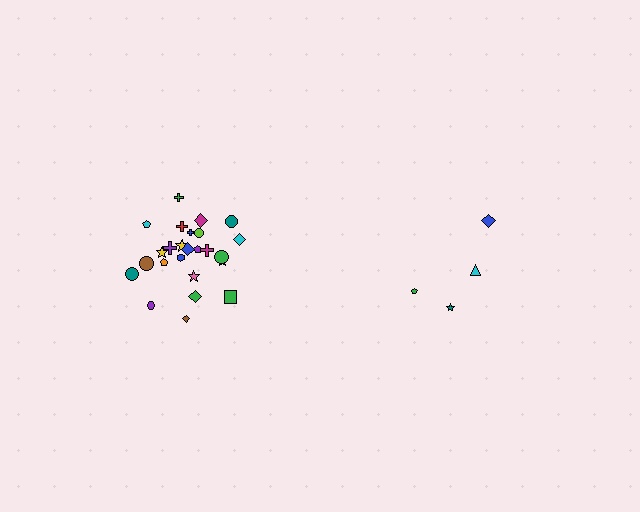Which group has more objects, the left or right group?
The left group.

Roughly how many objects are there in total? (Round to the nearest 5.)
Roughly 30 objects in total.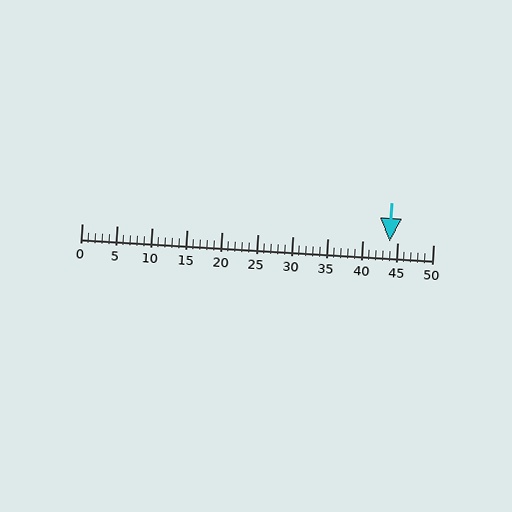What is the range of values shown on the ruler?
The ruler shows values from 0 to 50.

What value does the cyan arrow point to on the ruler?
The cyan arrow points to approximately 44.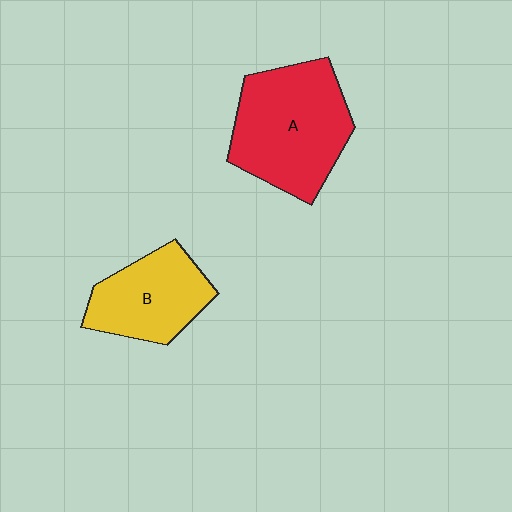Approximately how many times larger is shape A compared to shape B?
Approximately 1.5 times.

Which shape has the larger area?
Shape A (red).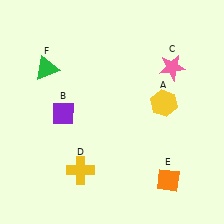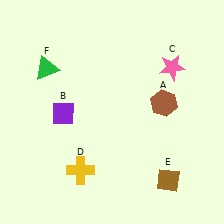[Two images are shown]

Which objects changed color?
A changed from yellow to brown. E changed from orange to brown.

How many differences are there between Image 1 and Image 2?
There are 2 differences between the two images.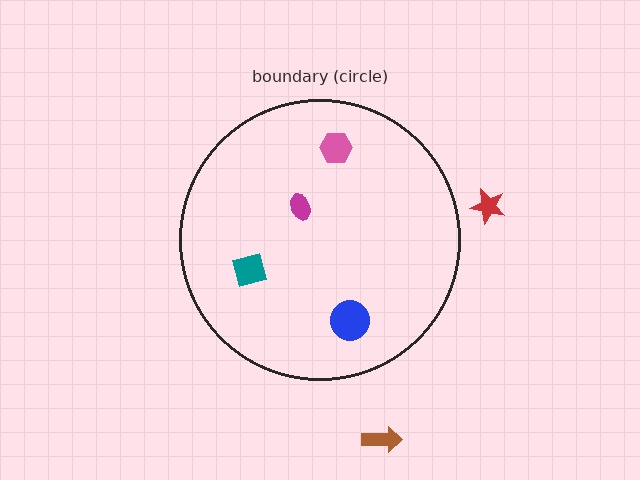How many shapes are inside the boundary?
4 inside, 2 outside.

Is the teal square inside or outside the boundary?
Inside.